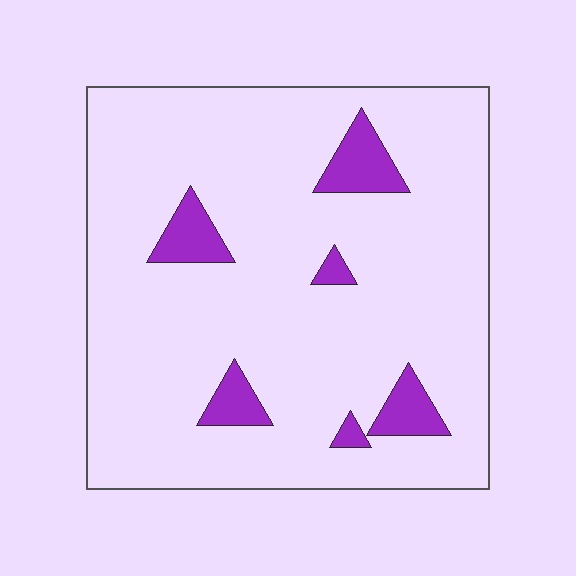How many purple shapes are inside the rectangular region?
6.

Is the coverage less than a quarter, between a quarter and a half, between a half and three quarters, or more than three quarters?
Less than a quarter.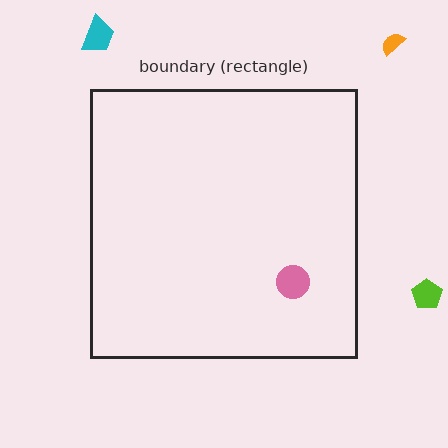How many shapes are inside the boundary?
1 inside, 3 outside.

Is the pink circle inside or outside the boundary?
Inside.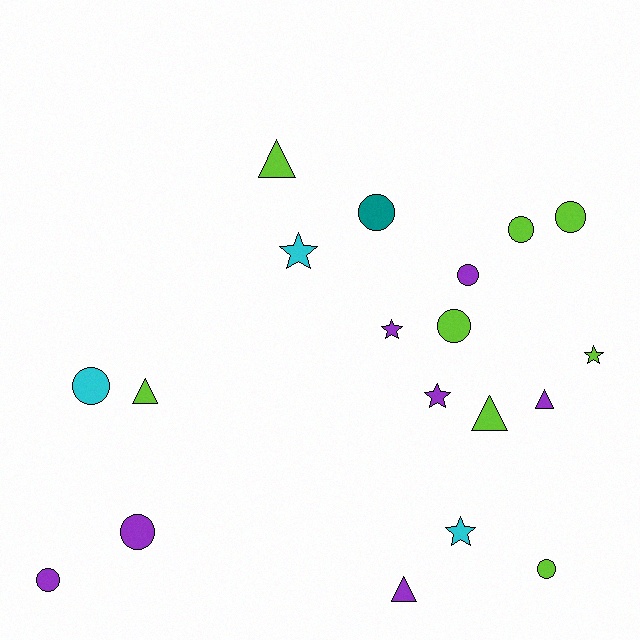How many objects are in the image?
There are 19 objects.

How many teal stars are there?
There are no teal stars.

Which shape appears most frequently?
Circle, with 9 objects.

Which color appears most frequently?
Lime, with 8 objects.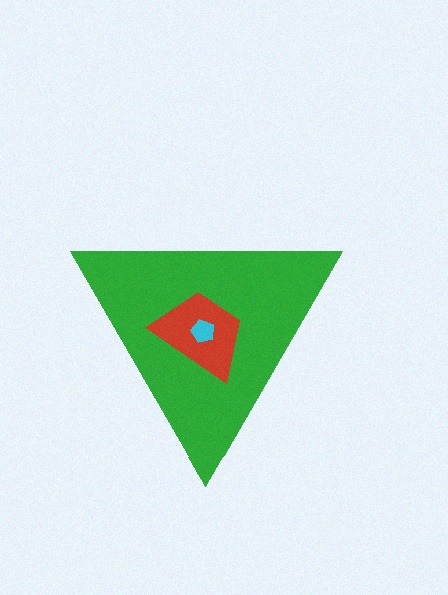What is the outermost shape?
The green triangle.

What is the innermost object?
The cyan pentagon.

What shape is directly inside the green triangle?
The red trapezoid.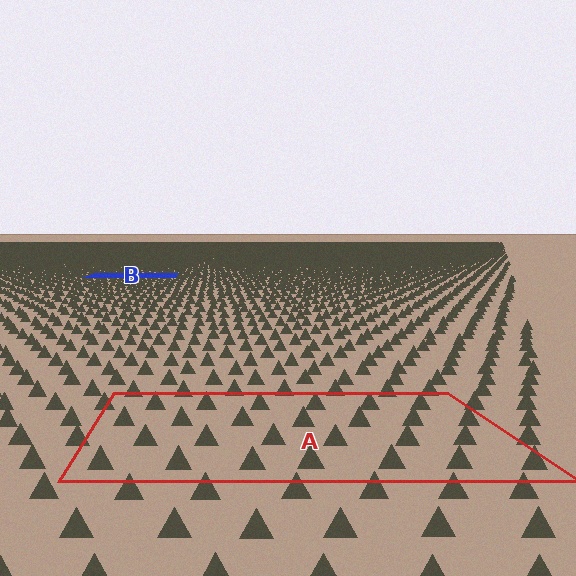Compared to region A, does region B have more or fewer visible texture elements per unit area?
Region B has more texture elements per unit area — they are packed more densely because it is farther away.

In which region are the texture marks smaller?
The texture marks are smaller in region B, because it is farther away.